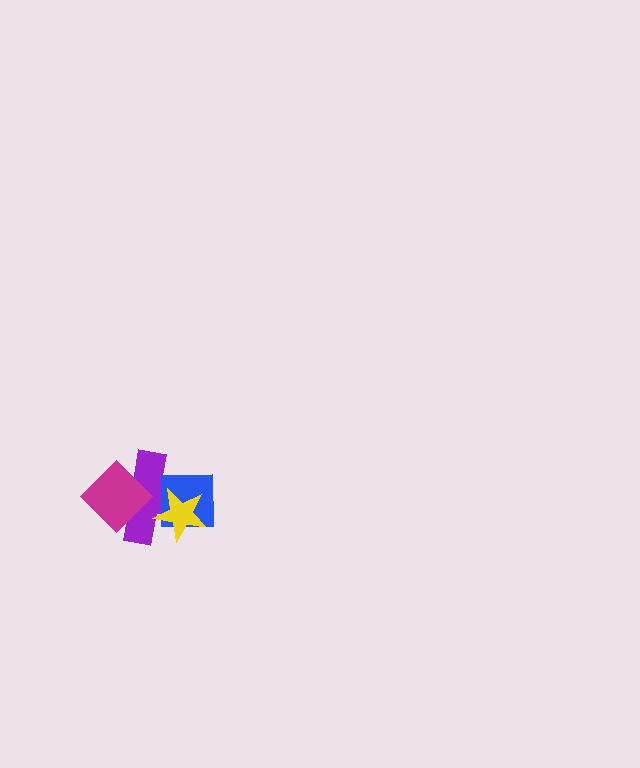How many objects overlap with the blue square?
2 objects overlap with the blue square.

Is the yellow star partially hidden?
No, no other shape covers it.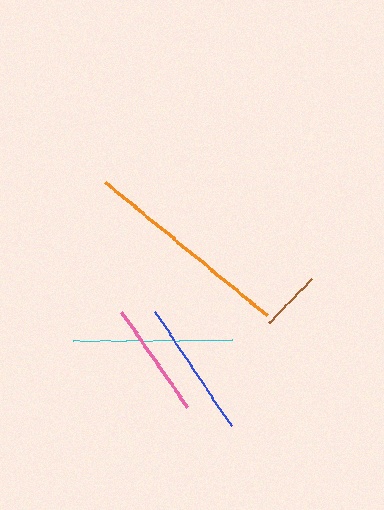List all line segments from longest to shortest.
From longest to shortest: orange, cyan, blue, pink, brown.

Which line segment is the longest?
The orange line is the longest at approximately 211 pixels.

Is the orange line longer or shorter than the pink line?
The orange line is longer than the pink line.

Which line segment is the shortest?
The brown line is the shortest at approximately 63 pixels.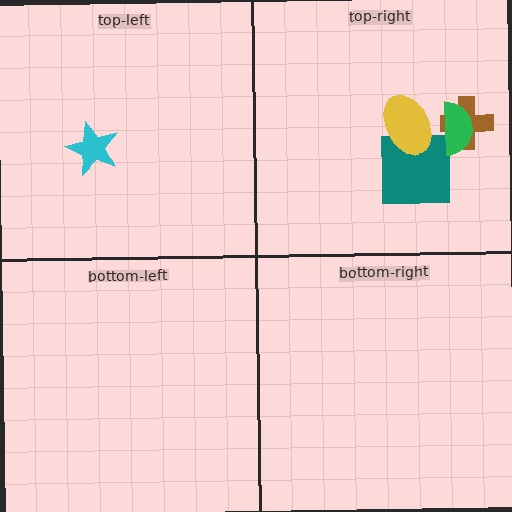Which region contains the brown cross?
The top-right region.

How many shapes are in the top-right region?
4.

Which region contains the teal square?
The top-right region.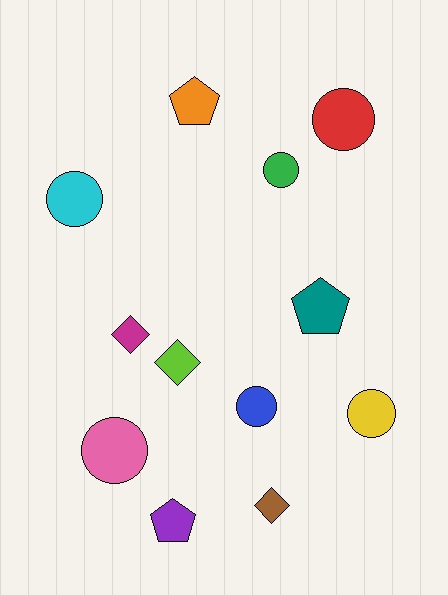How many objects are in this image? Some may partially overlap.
There are 12 objects.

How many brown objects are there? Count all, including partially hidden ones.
There is 1 brown object.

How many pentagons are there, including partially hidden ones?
There are 3 pentagons.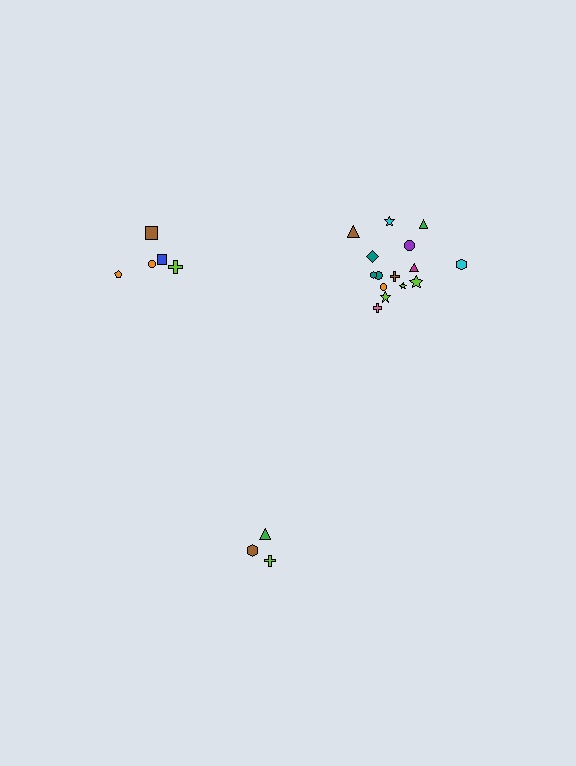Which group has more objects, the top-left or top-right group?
The top-right group.